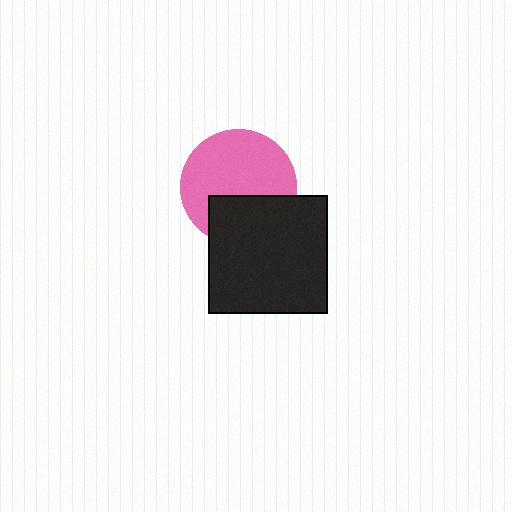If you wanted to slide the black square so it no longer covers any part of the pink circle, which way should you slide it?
Slide it down — that is the most direct way to separate the two shapes.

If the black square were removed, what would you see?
You would see the complete pink circle.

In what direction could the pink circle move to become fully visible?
The pink circle could move up. That would shift it out from behind the black square entirely.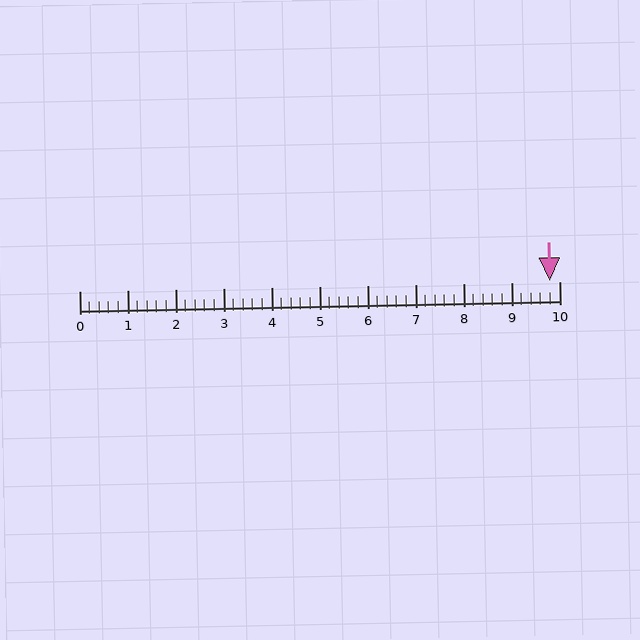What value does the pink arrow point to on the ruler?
The pink arrow points to approximately 9.8.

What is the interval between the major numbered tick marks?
The major tick marks are spaced 1 units apart.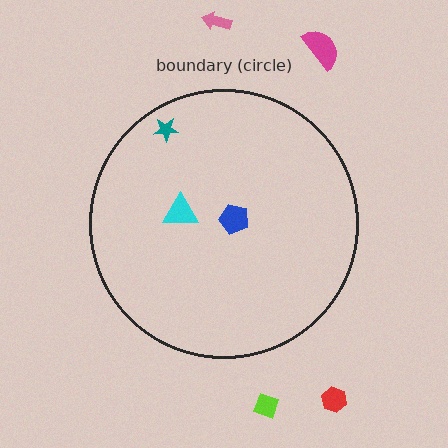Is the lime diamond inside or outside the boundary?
Outside.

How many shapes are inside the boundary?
3 inside, 4 outside.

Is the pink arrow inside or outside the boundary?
Outside.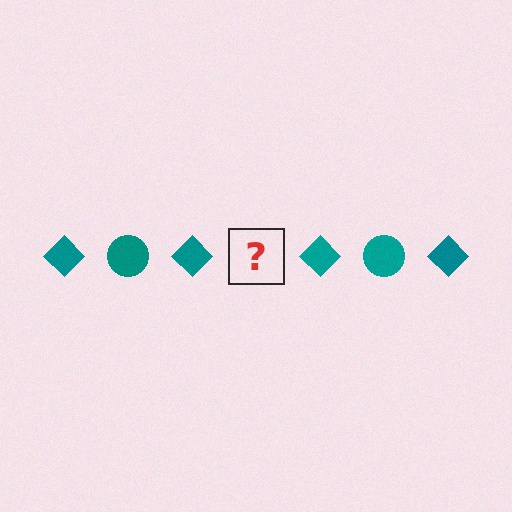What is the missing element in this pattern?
The missing element is a teal circle.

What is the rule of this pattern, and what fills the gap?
The rule is that the pattern cycles through diamond, circle shapes in teal. The gap should be filled with a teal circle.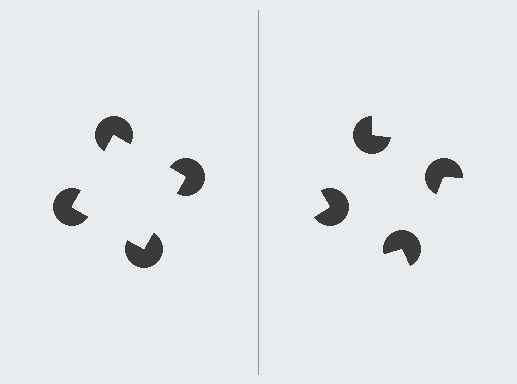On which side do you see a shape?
An illusory square appears on the left side. On the right side the wedge cuts are rotated, so no coherent shape forms.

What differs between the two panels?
The pac-man discs are positioned identically on both sides; only the wedge orientations differ. On the left they align to a square; on the right they are misaligned.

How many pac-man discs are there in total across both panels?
8 — 4 on each side.